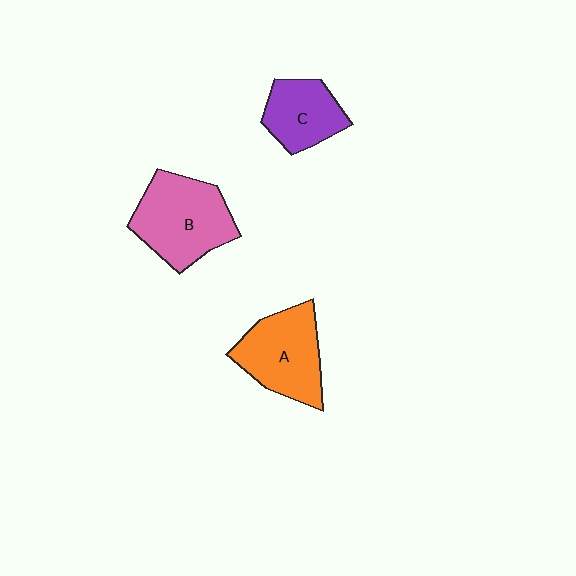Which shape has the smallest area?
Shape C (purple).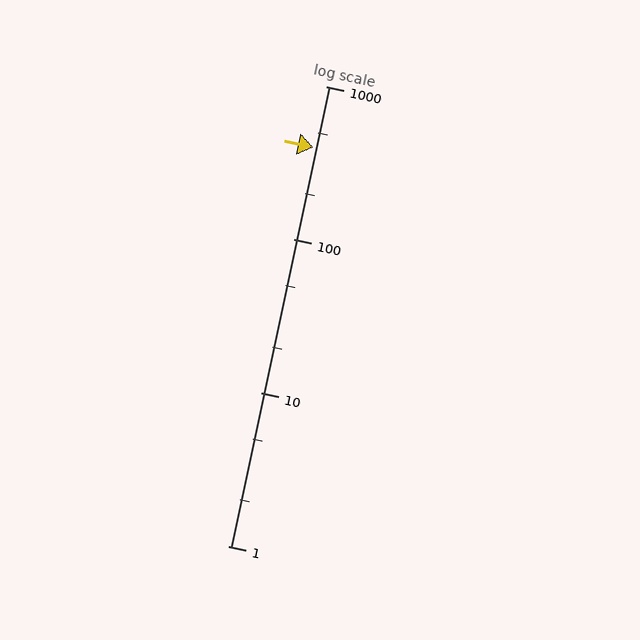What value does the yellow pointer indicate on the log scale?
The pointer indicates approximately 400.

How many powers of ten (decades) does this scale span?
The scale spans 3 decades, from 1 to 1000.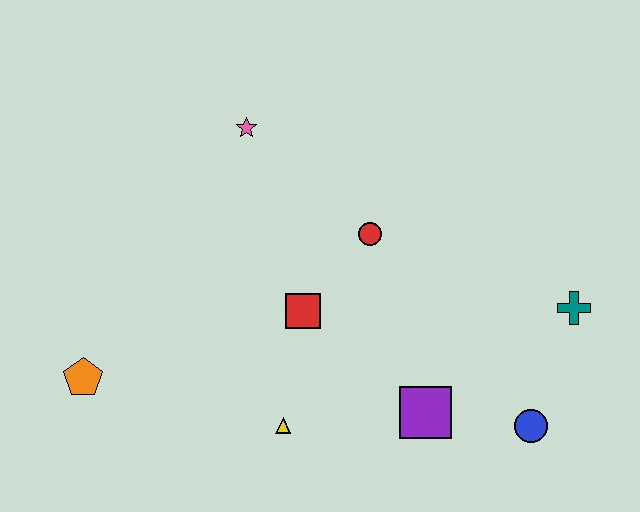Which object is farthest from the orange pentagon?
The teal cross is farthest from the orange pentagon.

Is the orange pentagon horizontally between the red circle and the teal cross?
No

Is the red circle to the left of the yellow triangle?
No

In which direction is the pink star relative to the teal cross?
The pink star is to the left of the teal cross.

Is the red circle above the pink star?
No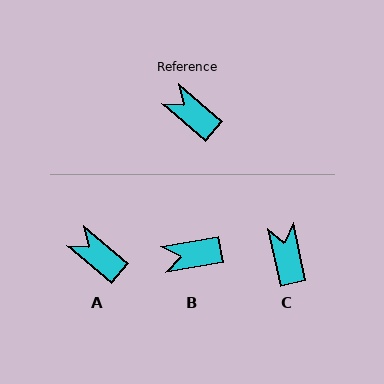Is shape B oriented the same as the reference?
No, it is off by about 51 degrees.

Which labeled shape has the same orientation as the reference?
A.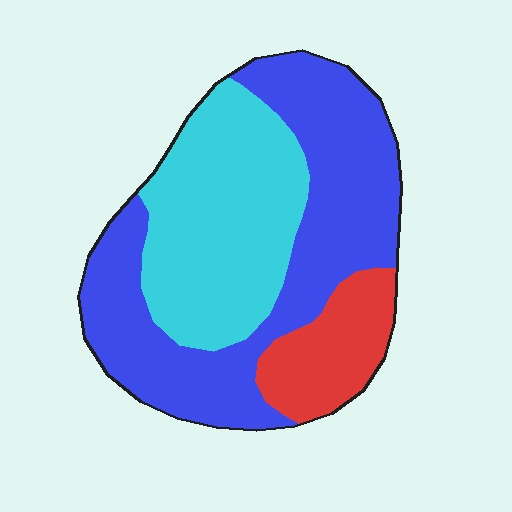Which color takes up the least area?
Red, at roughly 15%.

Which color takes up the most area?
Blue, at roughly 50%.